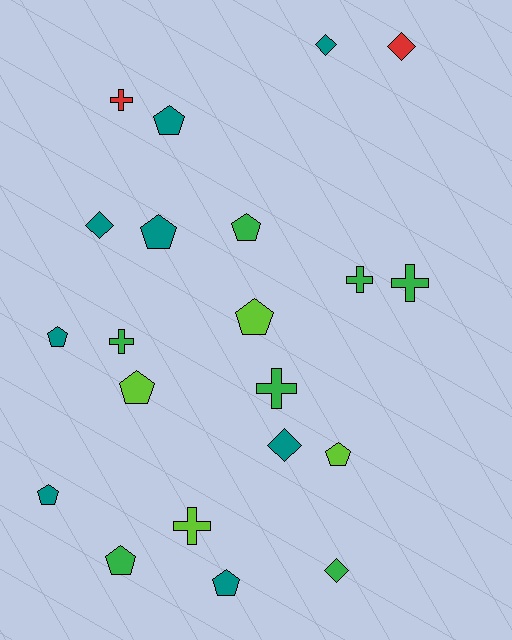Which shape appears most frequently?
Pentagon, with 10 objects.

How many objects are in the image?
There are 21 objects.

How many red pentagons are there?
There are no red pentagons.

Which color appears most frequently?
Teal, with 8 objects.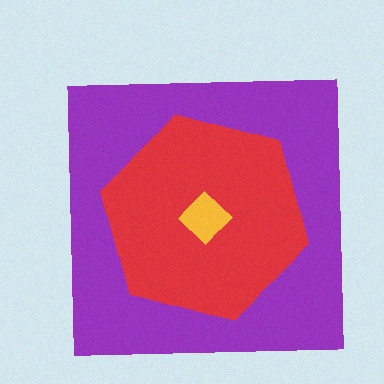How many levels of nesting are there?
3.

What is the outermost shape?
The purple square.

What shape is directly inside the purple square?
The red hexagon.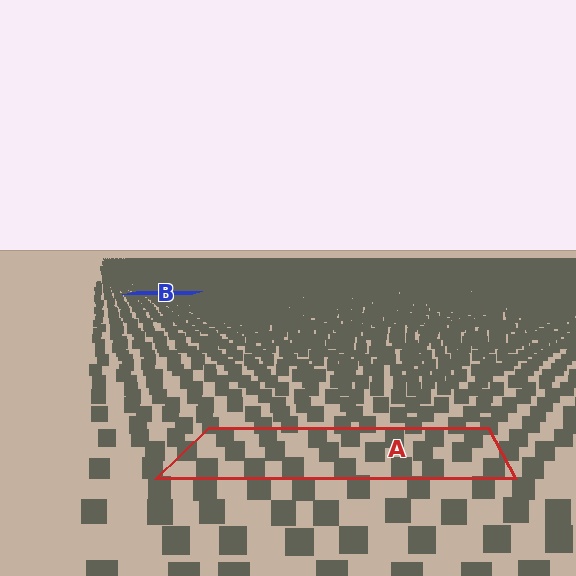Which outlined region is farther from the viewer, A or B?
Region B is farther from the viewer — the texture elements inside it appear smaller and more densely packed.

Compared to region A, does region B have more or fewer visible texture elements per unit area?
Region B has more texture elements per unit area — they are packed more densely because it is farther away.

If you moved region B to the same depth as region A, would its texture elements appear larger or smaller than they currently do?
They would appear larger. At a closer depth, the same texture elements are projected at a bigger on-screen size.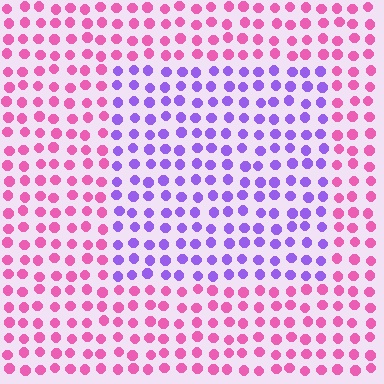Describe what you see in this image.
The image is filled with small pink elements in a uniform arrangement. A rectangle-shaped region is visible where the elements are tinted to a slightly different hue, forming a subtle color boundary.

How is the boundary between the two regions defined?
The boundary is defined purely by a slight shift in hue (about 58 degrees). Spacing, size, and orientation are identical on both sides.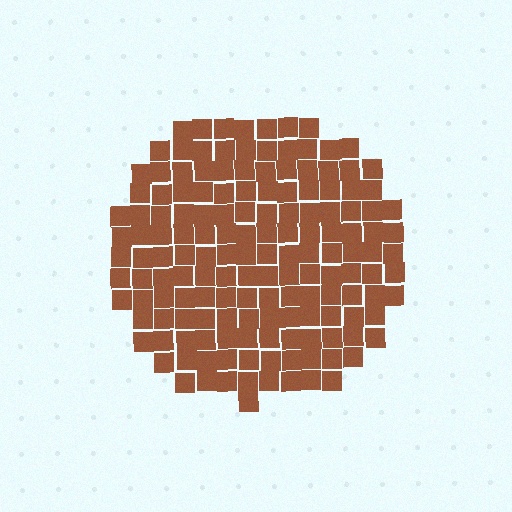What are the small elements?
The small elements are squares.